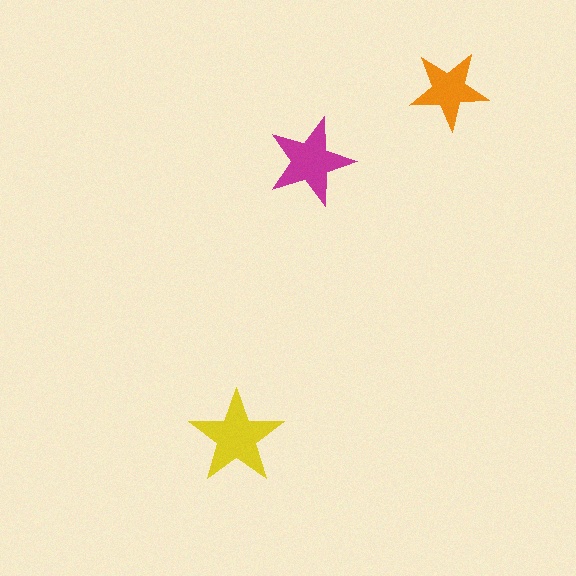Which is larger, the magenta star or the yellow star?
The yellow one.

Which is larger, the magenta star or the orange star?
The magenta one.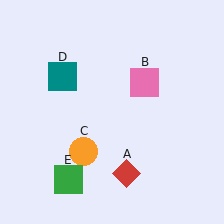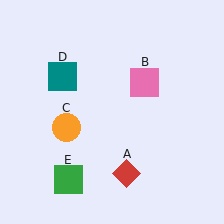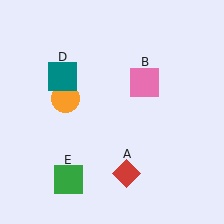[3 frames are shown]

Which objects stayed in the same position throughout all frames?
Red diamond (object A) and pink square (object B) and teal square (object D) and green square (object E) remained stationary.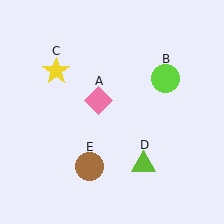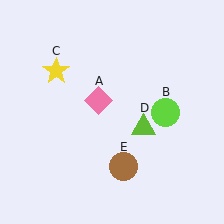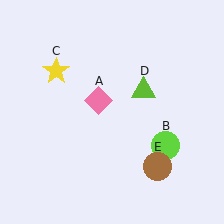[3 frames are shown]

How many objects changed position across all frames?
3 objects changed position: lime circle (object B), lime triangle (object D), brown circle (object E).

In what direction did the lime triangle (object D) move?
The lime triangle (object D) moved up.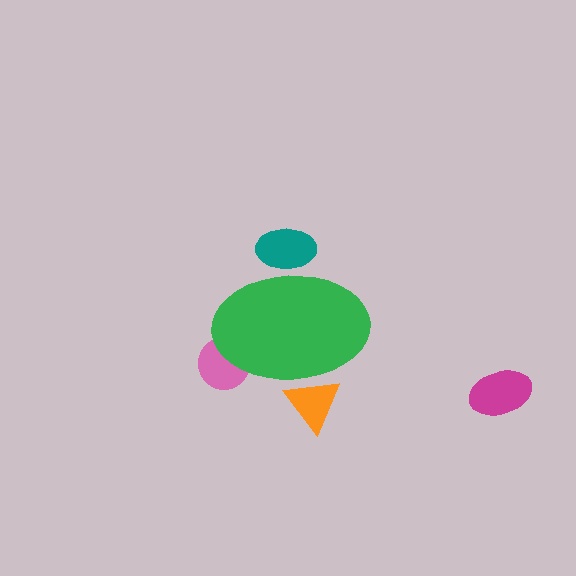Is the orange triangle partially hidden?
Yes, the orange triangle is partially hidden behind the green ellipse.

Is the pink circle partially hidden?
Yes, the pink circle is partially hidden behind the green ellipse.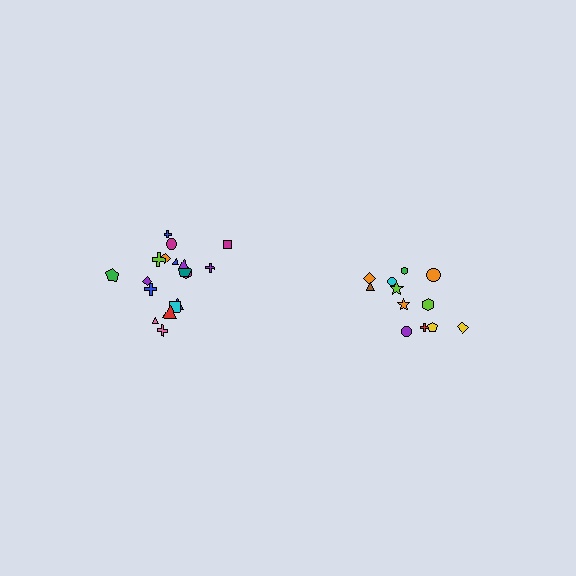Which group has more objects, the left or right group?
The left group.